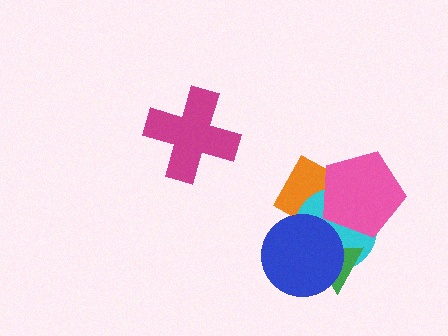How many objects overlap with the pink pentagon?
2 objects overlap with the pink pentagon.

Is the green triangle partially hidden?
Yes, it is partially covered by another shape.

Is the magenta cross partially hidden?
No, no other shape covers it.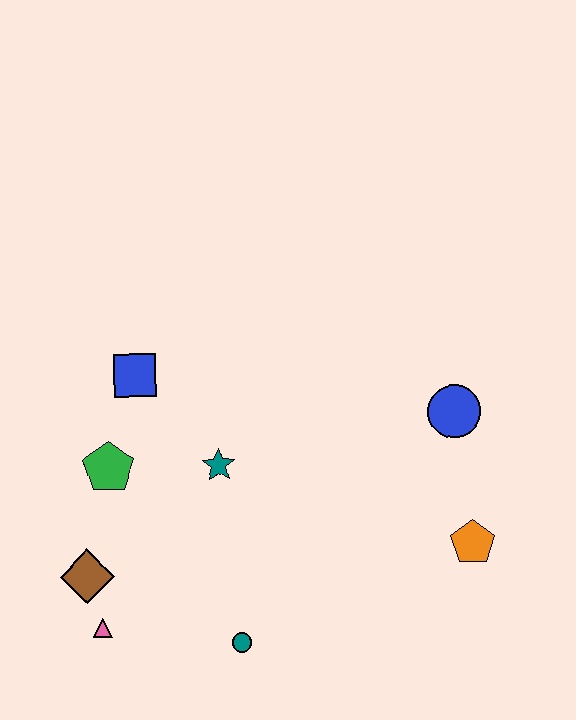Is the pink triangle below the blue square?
Yes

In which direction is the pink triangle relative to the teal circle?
The pink triangle is to the left of the teal circle.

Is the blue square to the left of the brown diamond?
No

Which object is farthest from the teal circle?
The blue circle is farthest from the teal circle.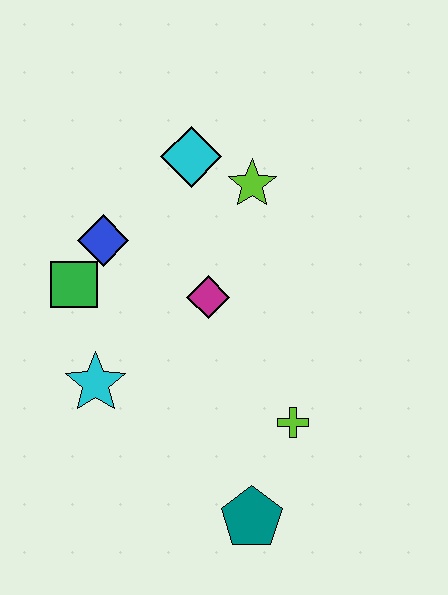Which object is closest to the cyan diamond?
The lime star is closest to the cyan diamond.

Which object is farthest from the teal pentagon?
The cyan diamond is farthest from the teal pentagon.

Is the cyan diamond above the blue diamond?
Yes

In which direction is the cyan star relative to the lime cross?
The cyan star is to the left of the lime cross.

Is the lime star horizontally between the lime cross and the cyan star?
Yes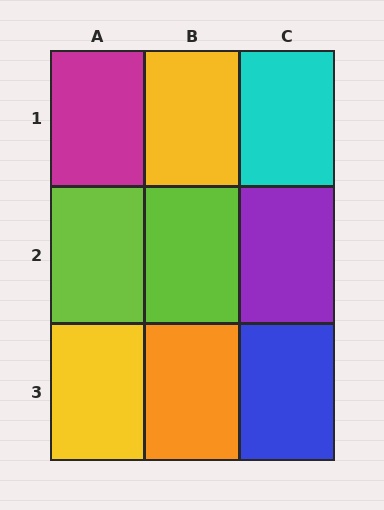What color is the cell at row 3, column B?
Orange.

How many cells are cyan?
1 cell is cyan.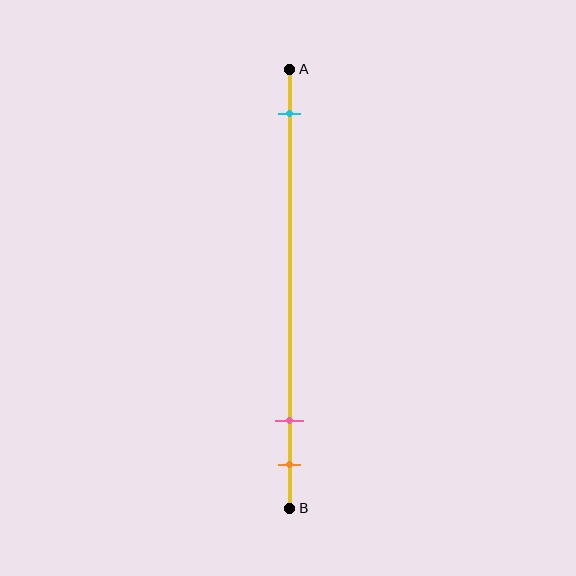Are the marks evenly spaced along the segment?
No, the marks are not evenly spaced.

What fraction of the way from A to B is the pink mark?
The pink mark is approximately 80% (0.8) of the way from A to B.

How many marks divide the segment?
There are 3 marks dividing the segment.